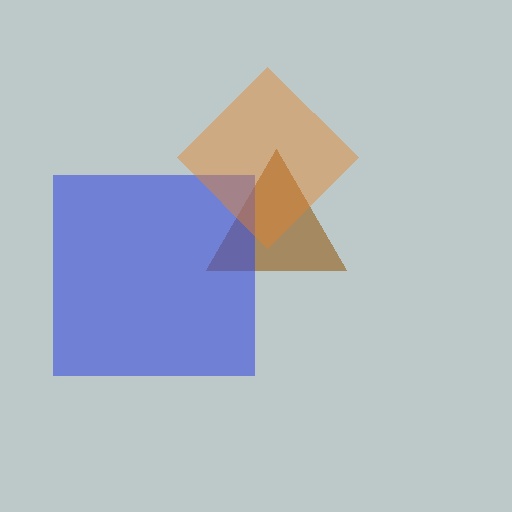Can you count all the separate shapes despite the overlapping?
Yes, there are 3 separate shapes.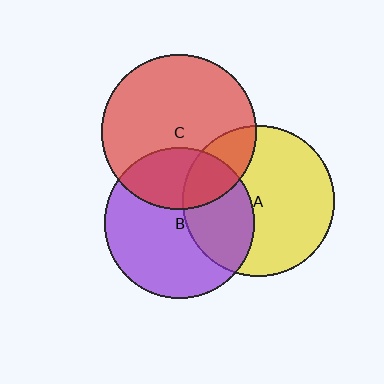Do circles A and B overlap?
Yes.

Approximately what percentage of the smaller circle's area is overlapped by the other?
Approximately 35%.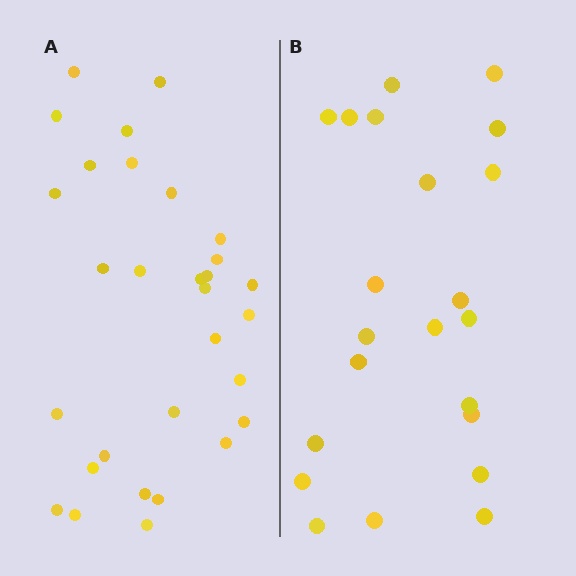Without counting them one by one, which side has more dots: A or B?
Region A (the left region) has more dots.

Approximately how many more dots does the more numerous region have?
Region A has roughly 8 or so more dots than region B.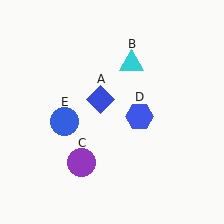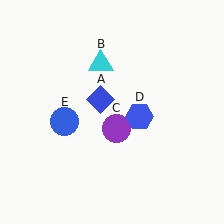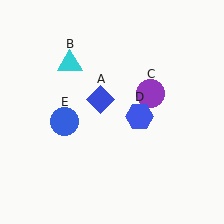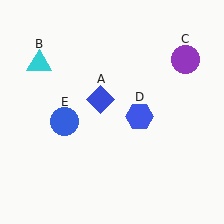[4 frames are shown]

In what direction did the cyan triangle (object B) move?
The cyan triangle (object B) moved left.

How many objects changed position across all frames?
2 objects changed position: cyan triangle (object B), purple circle (object C).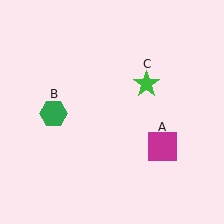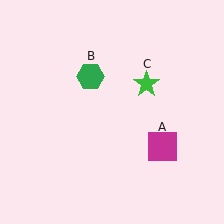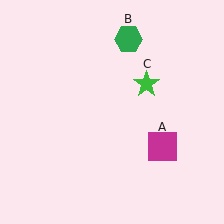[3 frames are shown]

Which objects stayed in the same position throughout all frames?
Magenta square (object A) and green star (object C) remained stationary.